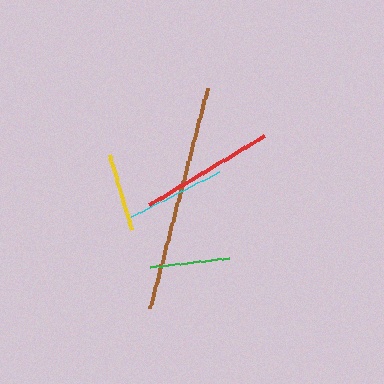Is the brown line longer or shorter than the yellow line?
The brown line is longer than the yellow line.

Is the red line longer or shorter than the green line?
The red line is longer than the green line.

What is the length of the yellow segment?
The yellow segment is approximately 78 pixels long.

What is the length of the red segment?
The red segment is approximately 134 pixels long.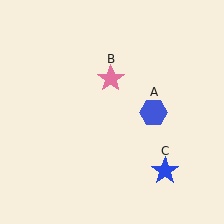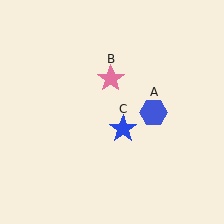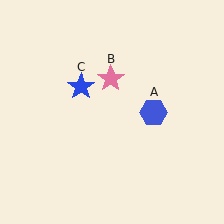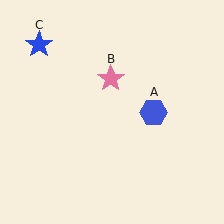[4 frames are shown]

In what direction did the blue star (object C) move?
The blue star (object C) moved up and to the left.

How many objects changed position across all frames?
1 object changed position: blue star (object C).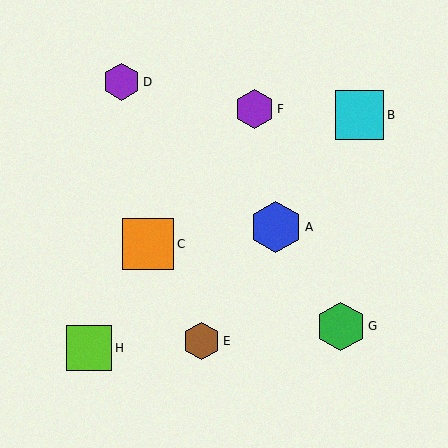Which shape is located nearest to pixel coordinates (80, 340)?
The lime square (labeled H) at (89, 348) is nearest to that location.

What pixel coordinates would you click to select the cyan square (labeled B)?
Click at (359, 115) to select the cyan square B.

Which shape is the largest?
The blue hexagon (labeled A) is the largest.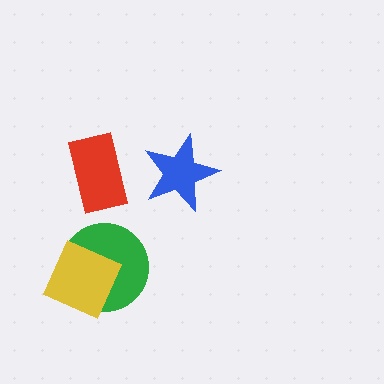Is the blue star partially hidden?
No, no other shape covers it.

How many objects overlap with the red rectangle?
0 objects overlap with the red rectangle.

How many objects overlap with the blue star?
0 objects overlap with the blue star.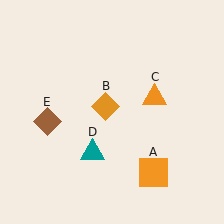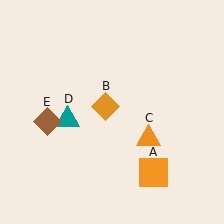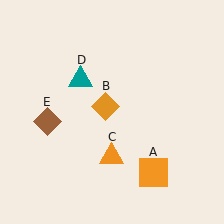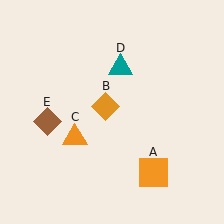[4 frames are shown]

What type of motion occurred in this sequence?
The orange triangle (object C), teal triangle (object D) rotated clockwise around the center of the scene.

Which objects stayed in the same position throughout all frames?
Orange square (object A) and orange diamond (object B) and brown diamond (object E) remained stationary.